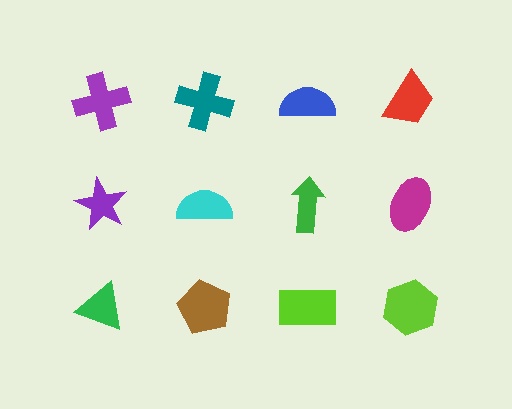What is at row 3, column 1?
A green triangle.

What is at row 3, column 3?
A lime rectangle.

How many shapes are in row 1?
4 shapes.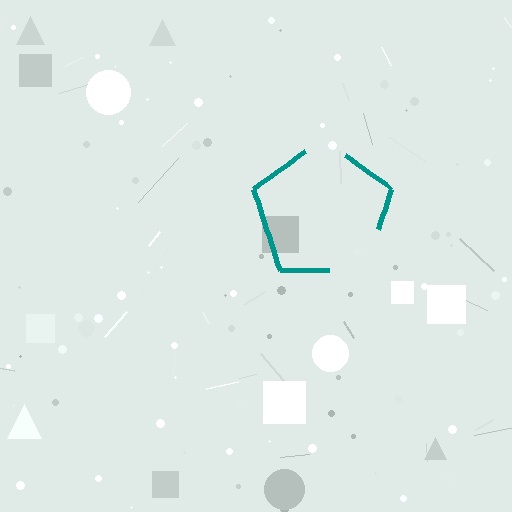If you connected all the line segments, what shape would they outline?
They would outline a pentagon.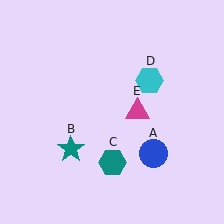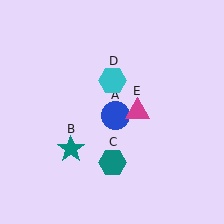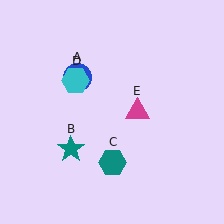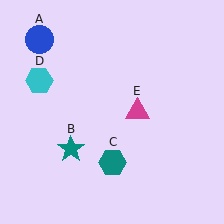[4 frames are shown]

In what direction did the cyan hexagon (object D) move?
The cyan hexagon (object D) moved left.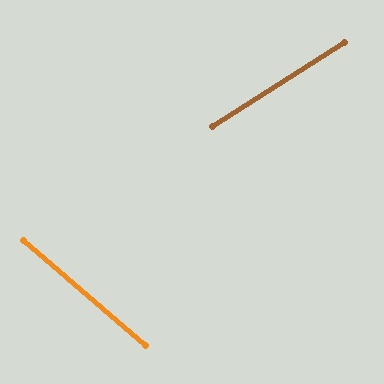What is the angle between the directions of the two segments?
Approximately 73 degrees.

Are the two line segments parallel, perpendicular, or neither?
Neither parallel nor perpendicular — they differ by about 73°.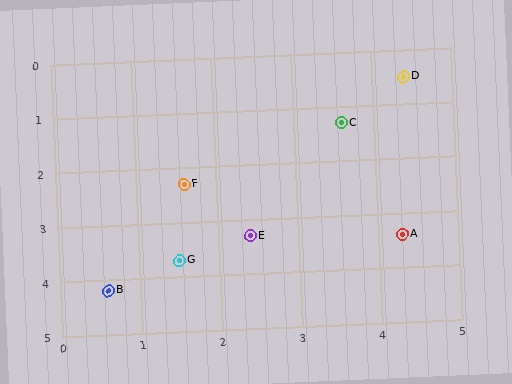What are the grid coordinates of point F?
Point F is at approximately (1.6, 2.3).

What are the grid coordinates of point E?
Point E is at approximately (2.4, 3.3).